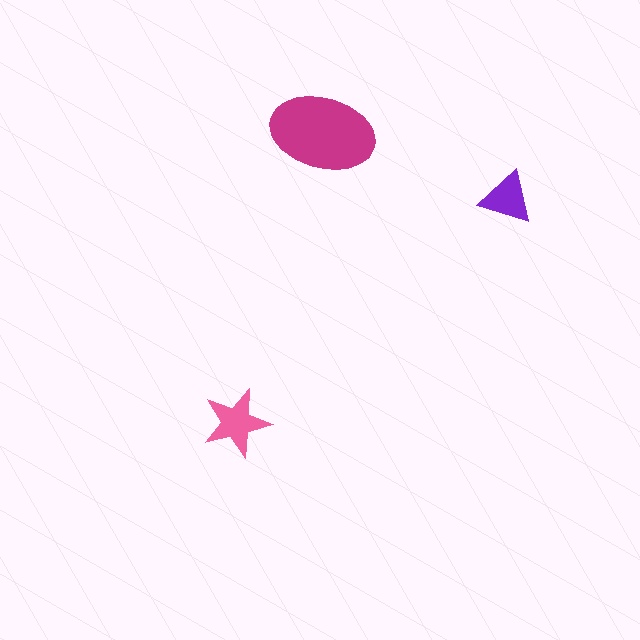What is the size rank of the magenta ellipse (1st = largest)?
1st.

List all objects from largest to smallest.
The magenta ellipse, the pink star, the purple triangle.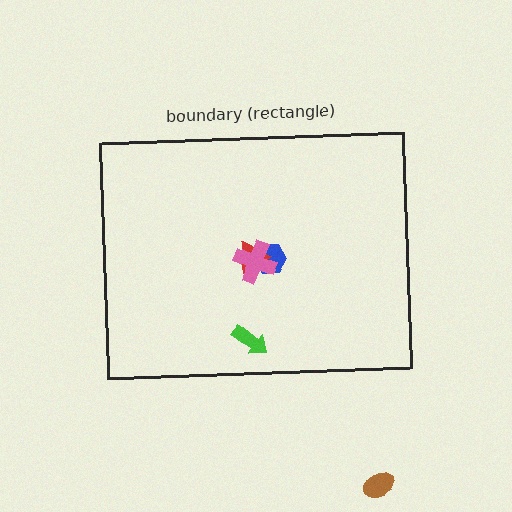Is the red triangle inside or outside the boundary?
Inside.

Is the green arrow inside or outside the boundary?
Inside.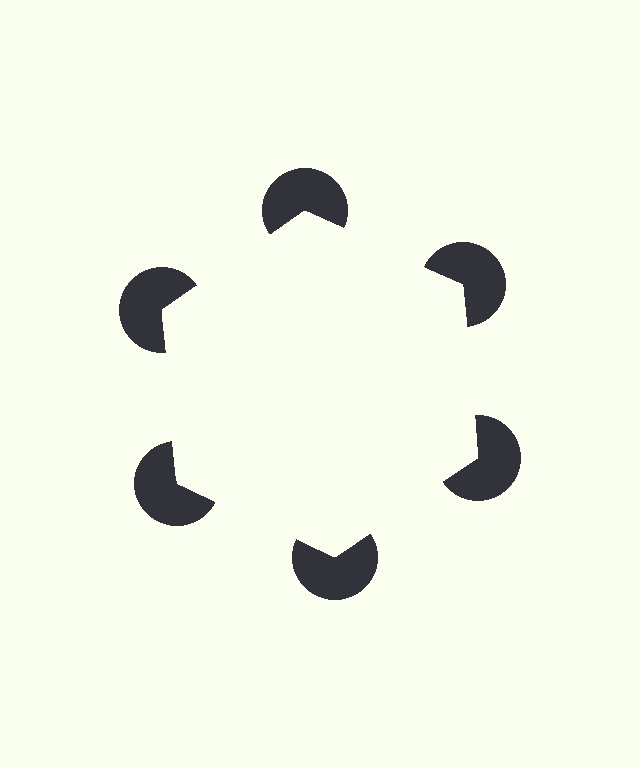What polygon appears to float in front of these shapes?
An illusory hexagon — its edges are inferred from the aligned wedge cuts in the pac-man discs, not physically drawn.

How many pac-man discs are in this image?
There are 6 — one at each vertex of the illusory hexagon.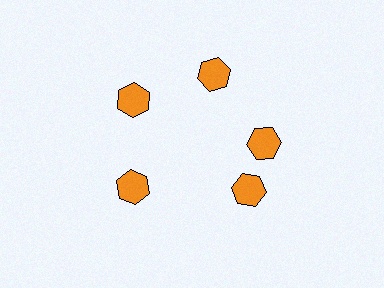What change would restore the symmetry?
The symmetry would be restored by rotating it back into even spacing with its neighbors so that all 5 hexagons sit at equal angles and equal distance from the center.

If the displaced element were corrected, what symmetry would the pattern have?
It would have 5-fold rotational symmetry — the pattern would map onto itself every 72 degrees.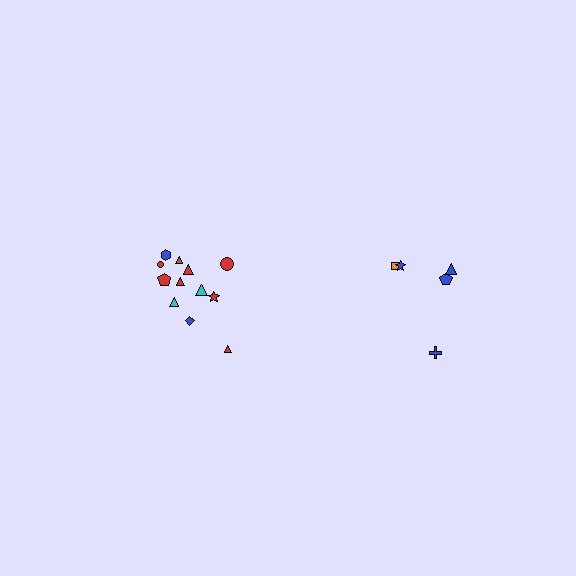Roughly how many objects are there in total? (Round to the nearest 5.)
Roughly 15 objects in total.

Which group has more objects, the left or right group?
The left group.